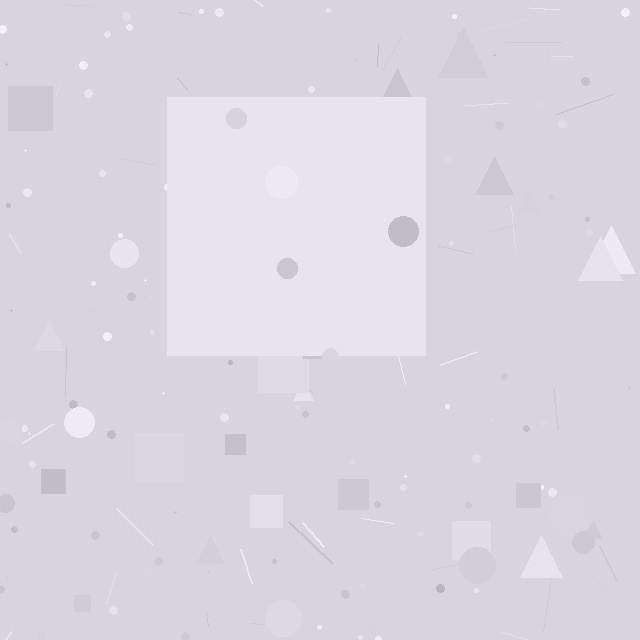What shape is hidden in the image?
A square is hidden in the image.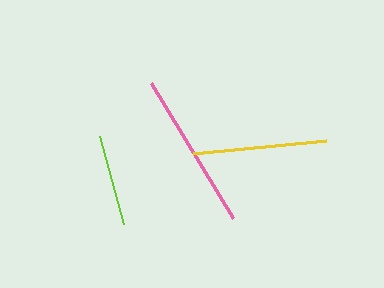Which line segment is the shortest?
The lime line is the shortest at approximately 91 pixels.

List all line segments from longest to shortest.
From longest to shortest: pink, yellow, lime.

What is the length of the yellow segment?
The yellow segment is approximately 134 pixels long.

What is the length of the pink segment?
The pink segment is approximately 158 pixels long.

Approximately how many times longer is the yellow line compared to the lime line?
The yellow line is approximately 1.5 times the length of the lime line.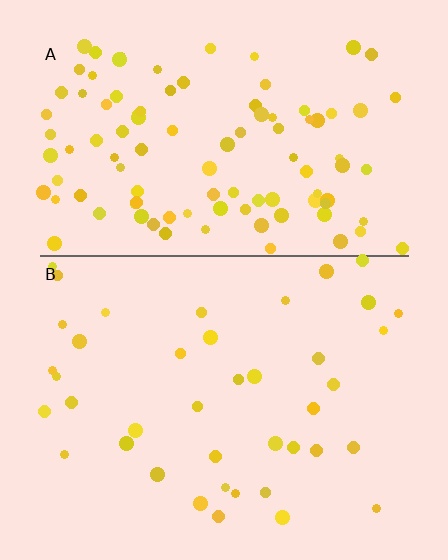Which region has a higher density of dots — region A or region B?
A (the top).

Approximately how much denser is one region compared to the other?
Approximately 2.5× — region A over region B.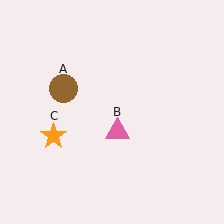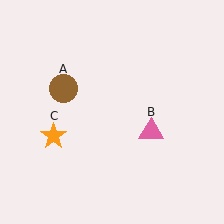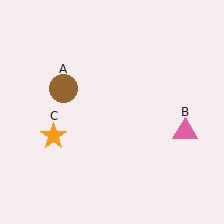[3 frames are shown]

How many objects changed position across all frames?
1 object changed position: pink triangle (object B).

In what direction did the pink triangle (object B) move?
The pink triangle (object B) moved right.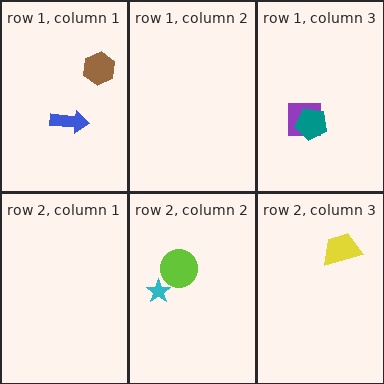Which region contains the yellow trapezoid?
The row 2, column 3 region.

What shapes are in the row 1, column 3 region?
The purple square, the teal pentagon.